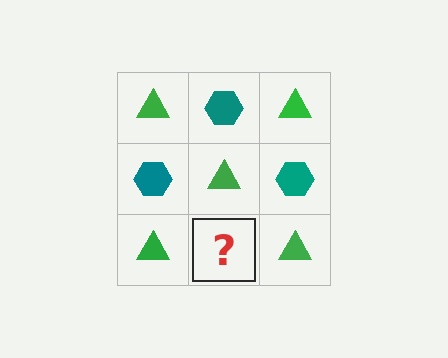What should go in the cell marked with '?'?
The missing cell should contain a teal hexagon.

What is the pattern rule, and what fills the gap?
The rule is that it alternates green triangle and teal hexagon in a checkerboard pattern. The gap should be filled with a teal hexagon.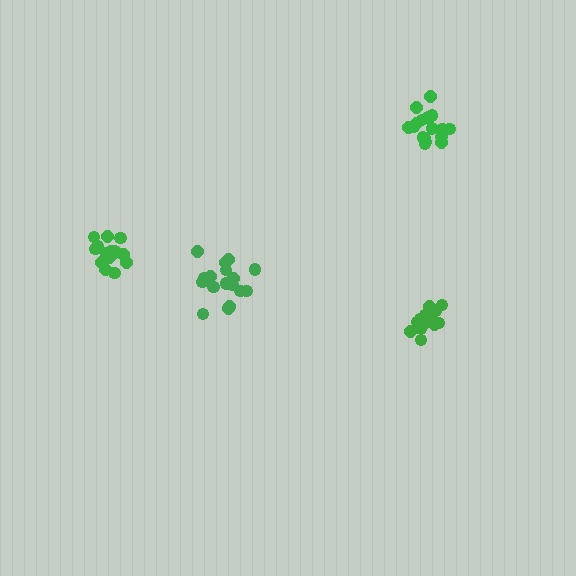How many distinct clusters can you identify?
There are 4 distinct clusters.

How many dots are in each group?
Group 1: 18 dots, Group 2: 17 dots, Group 3: 18 dots, Group 4: 15 dots (68 total).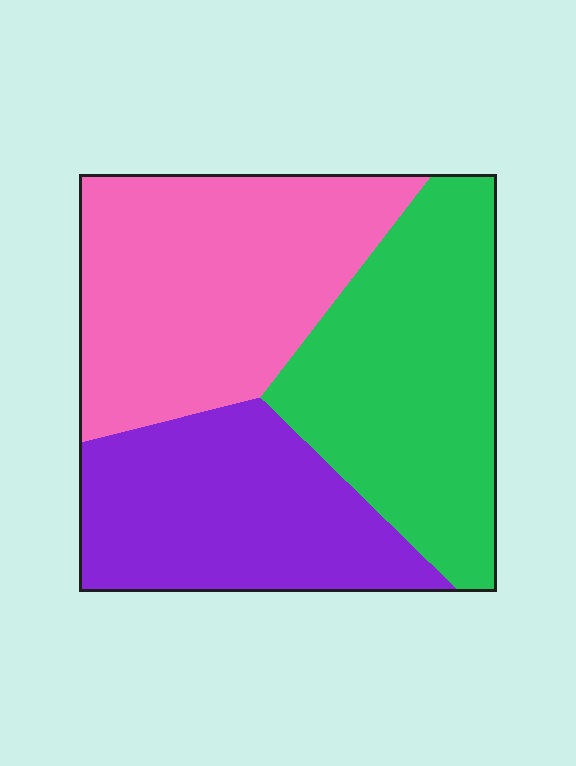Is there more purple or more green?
Green.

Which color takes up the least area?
Purple, at roughly 30%.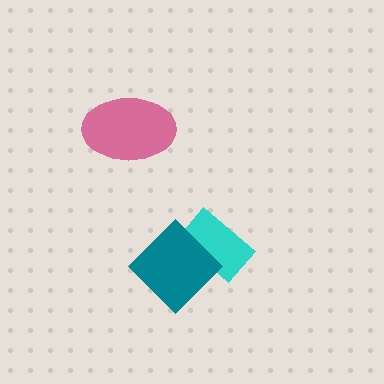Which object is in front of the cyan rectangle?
The teal diamond is in front of the cyan rectangle.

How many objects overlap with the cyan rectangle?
1 object overlaps with the cyan rectangle.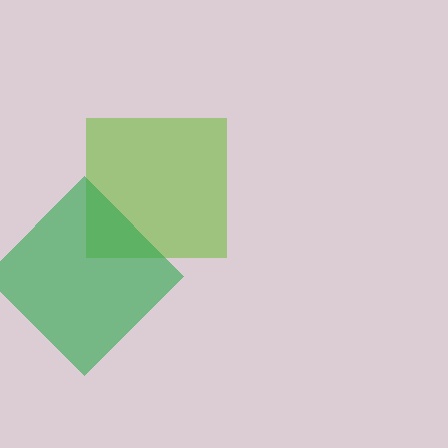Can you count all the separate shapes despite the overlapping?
Yes, there are 2 separate shapes.